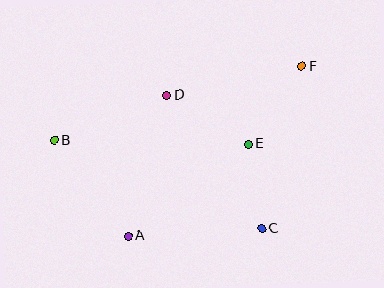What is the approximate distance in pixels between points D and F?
The distance between D and F is approximately 138 pixels.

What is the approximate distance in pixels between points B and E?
The distance between B and E is approximately 194 pixels.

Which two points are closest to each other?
Points C and E are closest to each other.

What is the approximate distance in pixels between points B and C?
The distance between B and C is approximately 226 pixels.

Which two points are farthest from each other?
Points B and F are farthest from each other.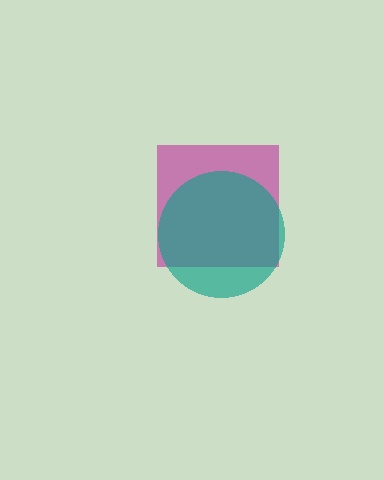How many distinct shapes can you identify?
There are 2 distinct shapes: a magenta square, a teal circle.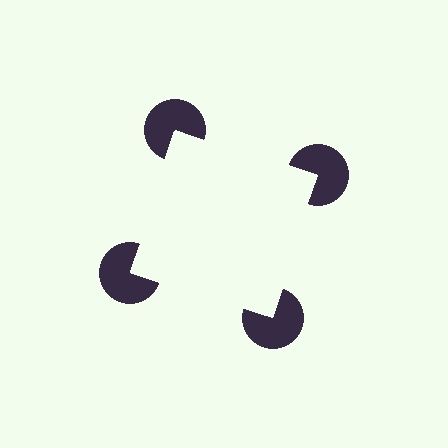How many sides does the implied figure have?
4 sides.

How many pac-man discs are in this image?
There are 4 — one at each vertex of the illusory square.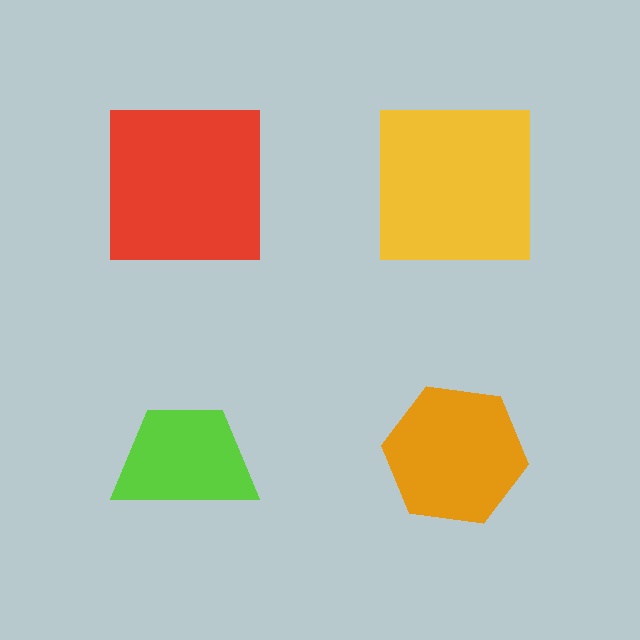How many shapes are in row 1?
2 shapes.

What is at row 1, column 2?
A yellow square.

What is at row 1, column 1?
A red square.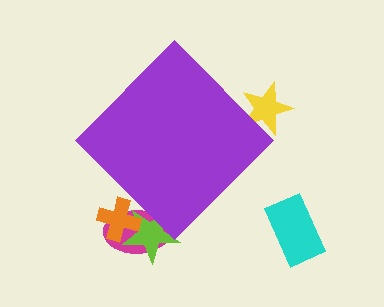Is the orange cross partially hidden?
Yes, the orange cross is partially hidden behind the purple diamond.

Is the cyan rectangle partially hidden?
No, the cyan rectangle is fully visible.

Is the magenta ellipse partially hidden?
Yes, the magenta ellipse is partially hidden behind the purple diamond.